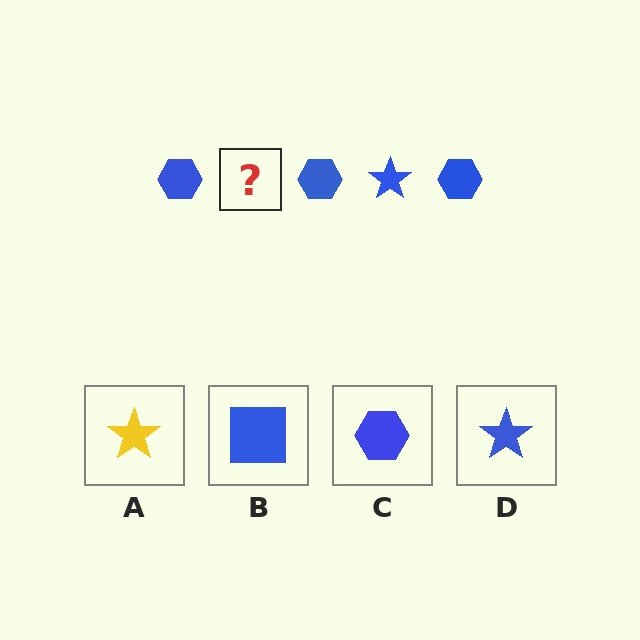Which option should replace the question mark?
Option D.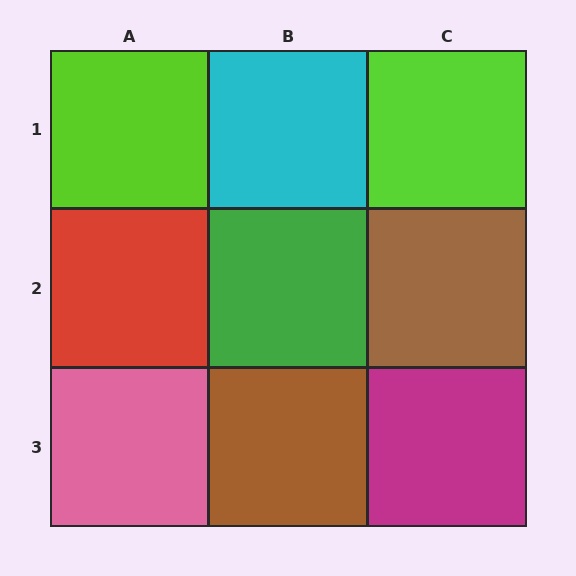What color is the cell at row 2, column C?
Brown.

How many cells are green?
1 cell is green.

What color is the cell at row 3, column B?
Brown.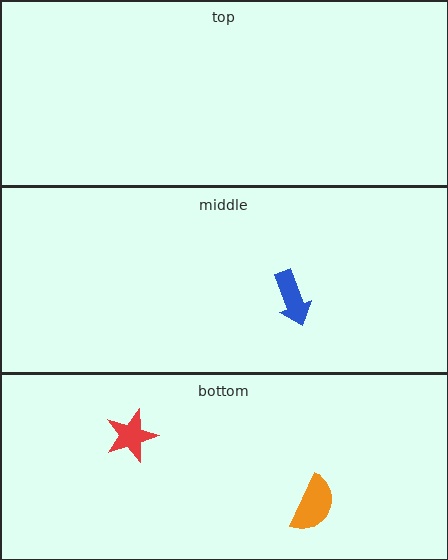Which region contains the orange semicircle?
The bottom region.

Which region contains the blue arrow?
The middle region.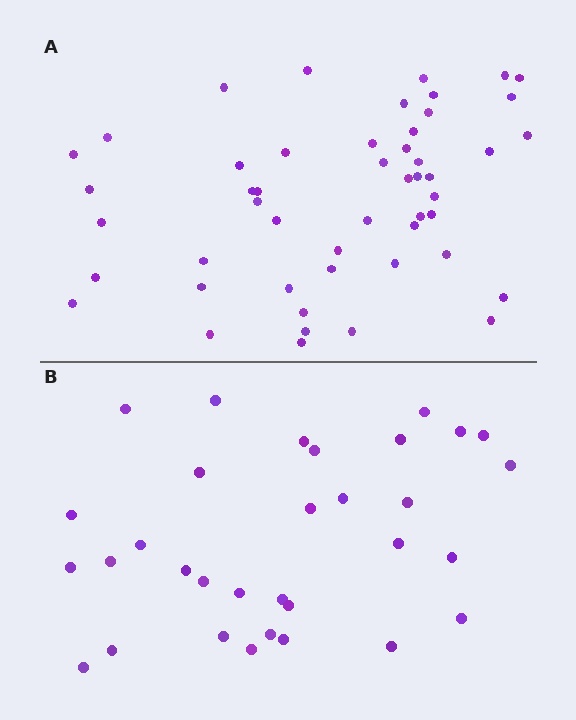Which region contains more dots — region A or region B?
Region A (the top region) has more dots.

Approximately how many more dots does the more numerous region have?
Region A has approximately 20 more dots than region B.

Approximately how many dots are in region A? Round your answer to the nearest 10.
About 50 dots.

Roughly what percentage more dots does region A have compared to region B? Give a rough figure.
About 55% more.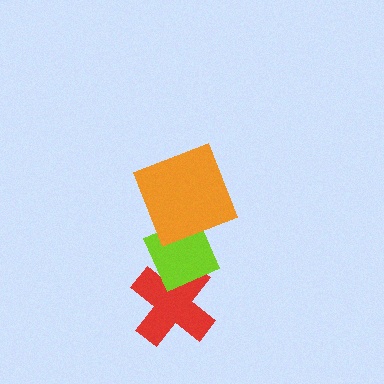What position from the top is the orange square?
The orange square is 1st from the top.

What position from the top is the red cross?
The red cross is 3rd from the top.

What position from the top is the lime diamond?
The lime diamond is 2nd from the top.